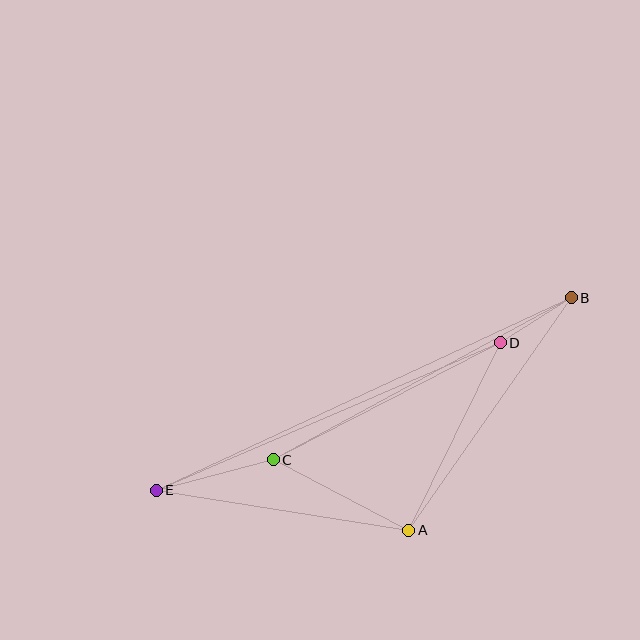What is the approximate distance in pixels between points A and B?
The distance between A and B is approximately 283 pixels.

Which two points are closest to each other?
Points B and D are closest to each other.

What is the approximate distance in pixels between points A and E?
The distance between A and E is approximately 256 pixels.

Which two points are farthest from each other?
Points B and E are farthest from each other.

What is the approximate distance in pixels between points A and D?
The distance between A and D is approximately 209 pixels.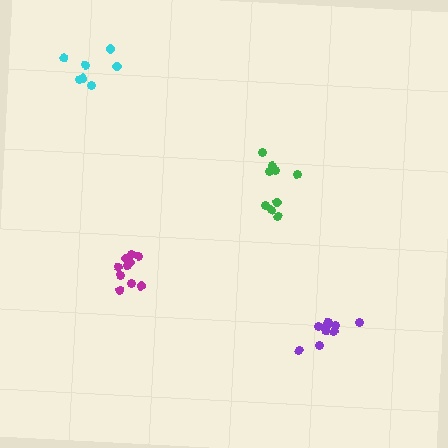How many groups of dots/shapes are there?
There are 4 groups.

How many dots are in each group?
Group 1: 9 dots, Group 2: 10 dots, Group 3: 11 dots, Group 4: 7 dots (37 total).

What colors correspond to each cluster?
The clusters are colored: green, purple, magenta, cyan.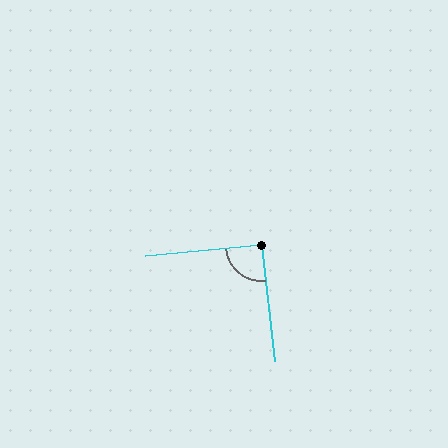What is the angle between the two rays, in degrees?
Approximately 91 degrees.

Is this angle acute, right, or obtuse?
It is approximately a right angle.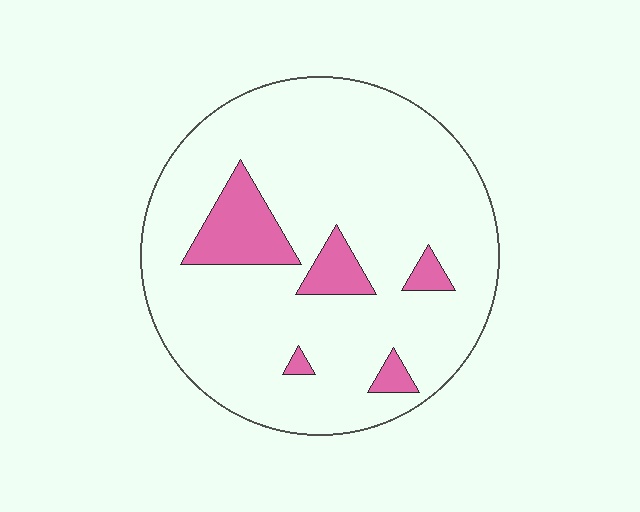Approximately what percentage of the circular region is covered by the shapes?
Approximately 10%.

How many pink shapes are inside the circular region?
5.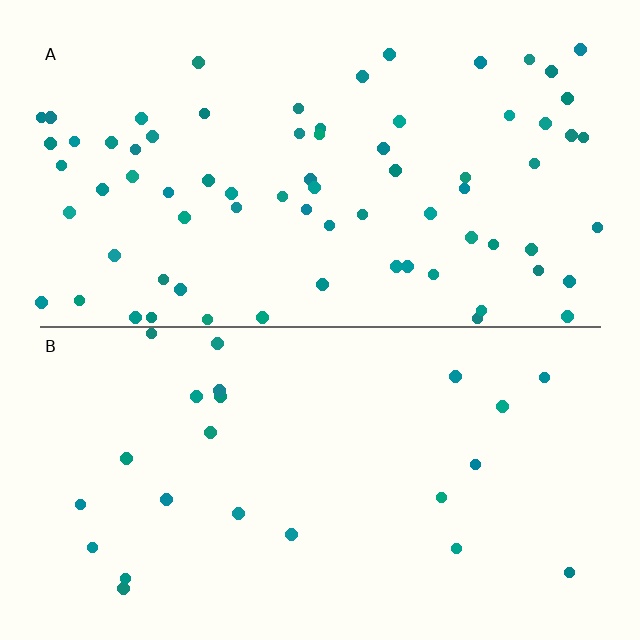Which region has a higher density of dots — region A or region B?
A (the top).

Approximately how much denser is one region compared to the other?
Approximately 3.2× — region A over region B.